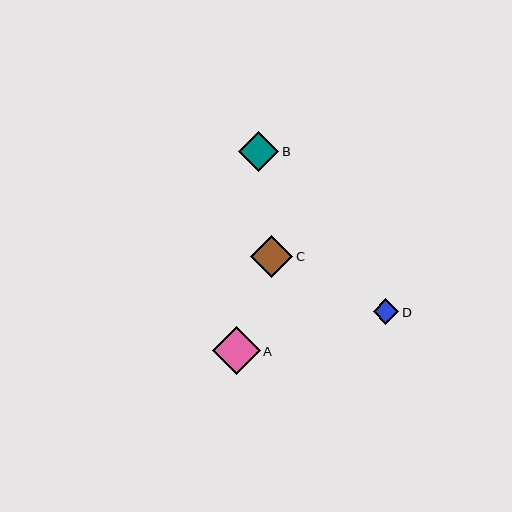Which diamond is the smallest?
Diamond D is the smallest with a size of approximately 26 pixels.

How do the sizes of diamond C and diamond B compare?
Diamond C and diamond B are approximately the same size.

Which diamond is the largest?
Diamond A is the largest with a size of approximately 48 pixels.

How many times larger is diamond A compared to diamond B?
Diamond A is approximately 1.2 times the size of diamond B.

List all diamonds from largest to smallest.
From largest to smallest: A, C, B, D.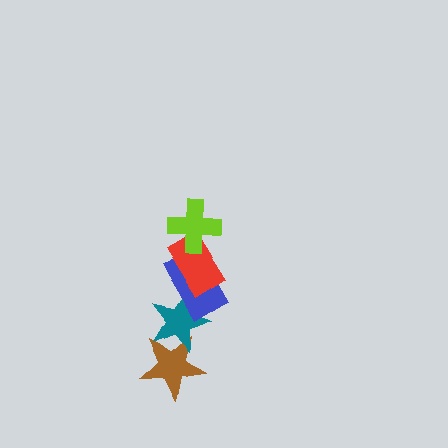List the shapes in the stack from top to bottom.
From top to bottom: the lime cross, the red rectangle, the blue rectangle, the teal star, the brown star.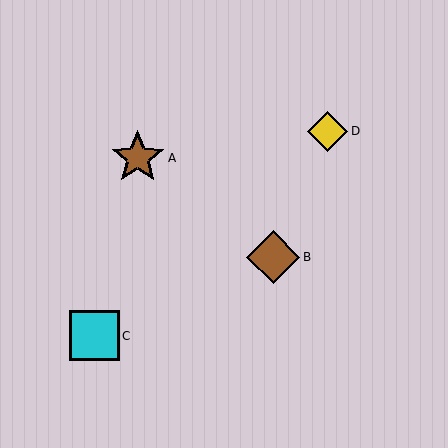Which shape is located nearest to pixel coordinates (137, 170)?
The brown star (labeled A) at (138, 158) is nearest to that location.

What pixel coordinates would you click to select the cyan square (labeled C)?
Click at (95, 336) to select the cyan square C.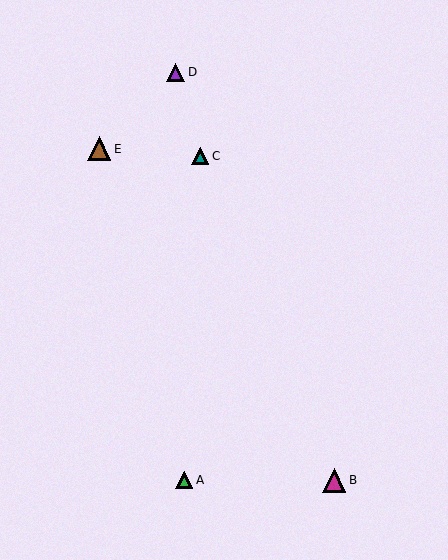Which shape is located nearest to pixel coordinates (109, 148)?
The brown triangle (labeled E) at (99, 149) is nearest to that location.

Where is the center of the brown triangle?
The center of the brown triangle is at (99, 149).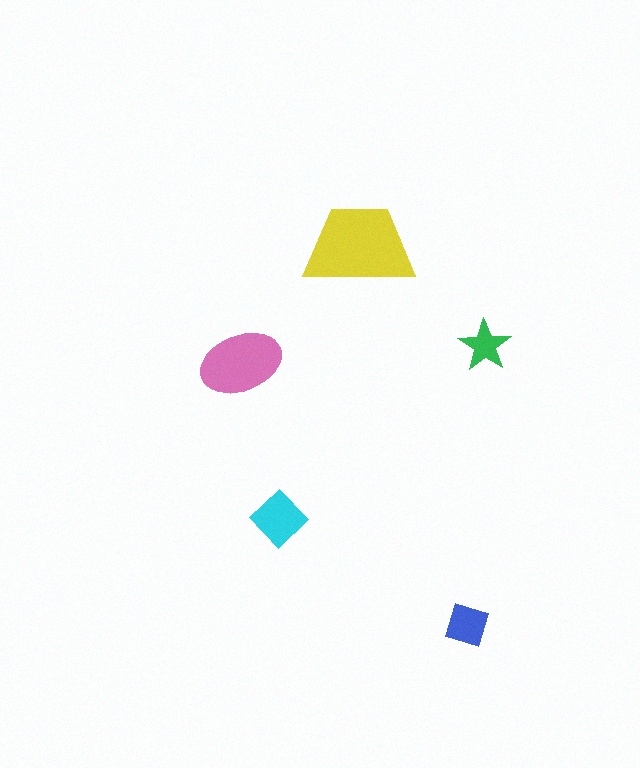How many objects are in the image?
There are 5 objects in the image.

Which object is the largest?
The yellow trapezoid.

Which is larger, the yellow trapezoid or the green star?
The yellow trapezoid.